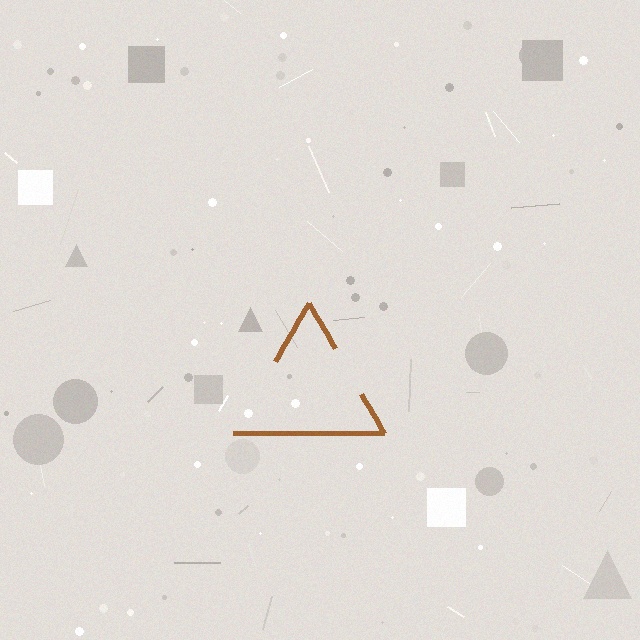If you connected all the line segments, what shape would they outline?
They would outline a triangle.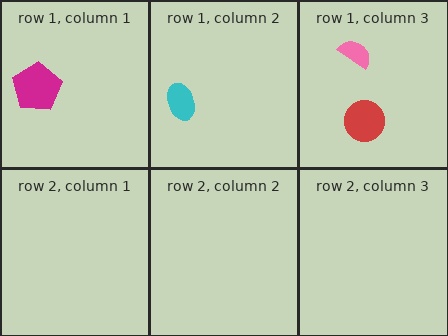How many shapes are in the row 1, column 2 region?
1.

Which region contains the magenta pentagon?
The row 1, column 1 region.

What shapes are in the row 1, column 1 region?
The magenta pentagon.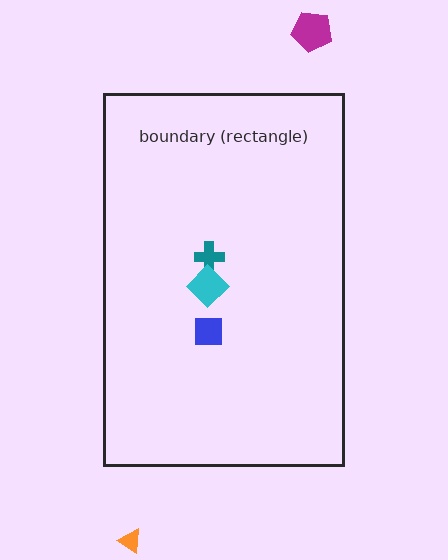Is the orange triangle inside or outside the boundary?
Outside.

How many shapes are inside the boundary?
3 inside, 2 outside.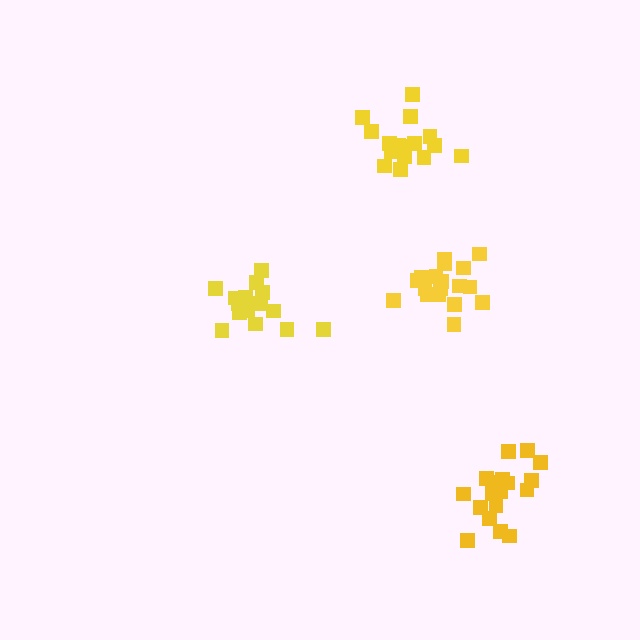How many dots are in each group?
Group 1: 16 dots, Group 2: 19 dots, Group 3: 19 dots, Group 4: 16 dots (70 total).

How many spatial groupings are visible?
There are 4 spatial groupings.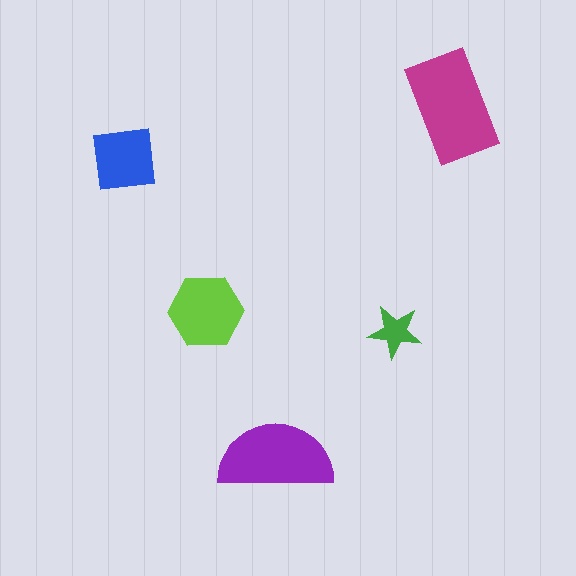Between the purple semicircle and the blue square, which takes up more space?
The purple semicircle.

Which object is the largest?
The magenta rectangle.